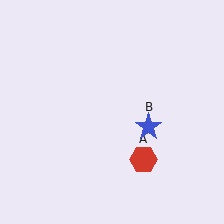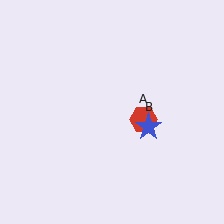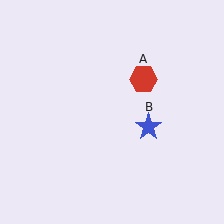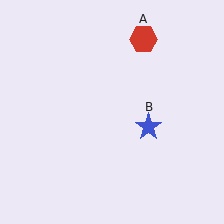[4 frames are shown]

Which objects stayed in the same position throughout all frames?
Blue star (object B) remained stationary.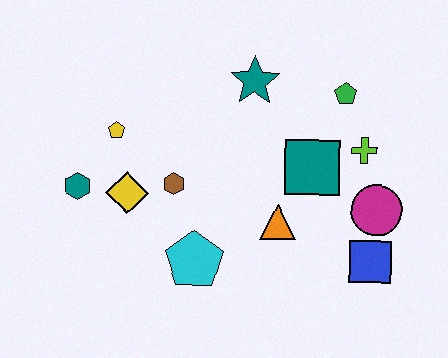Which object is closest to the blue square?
The magenta circle is closest to the blue square.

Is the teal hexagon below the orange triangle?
No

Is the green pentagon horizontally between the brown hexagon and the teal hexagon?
No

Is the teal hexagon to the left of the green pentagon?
Yes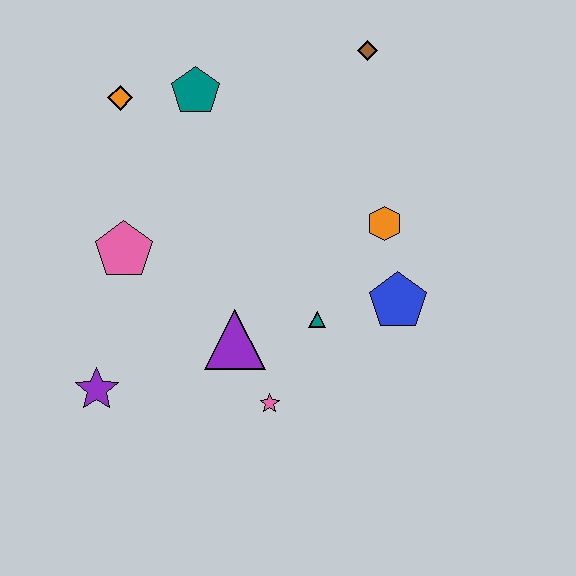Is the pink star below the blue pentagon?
Yes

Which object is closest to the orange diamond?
The teal pentagon is closest to the orange diamond.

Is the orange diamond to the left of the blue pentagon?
Yes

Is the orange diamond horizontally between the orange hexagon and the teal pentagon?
No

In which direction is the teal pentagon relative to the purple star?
The teal pentagon is above the purple star.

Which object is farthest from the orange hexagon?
The purple star is farthest from the orange hexagon.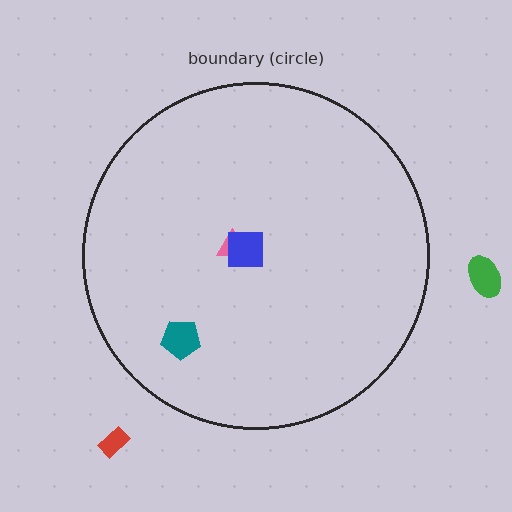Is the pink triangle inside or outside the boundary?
Inside.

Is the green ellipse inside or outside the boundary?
Outside.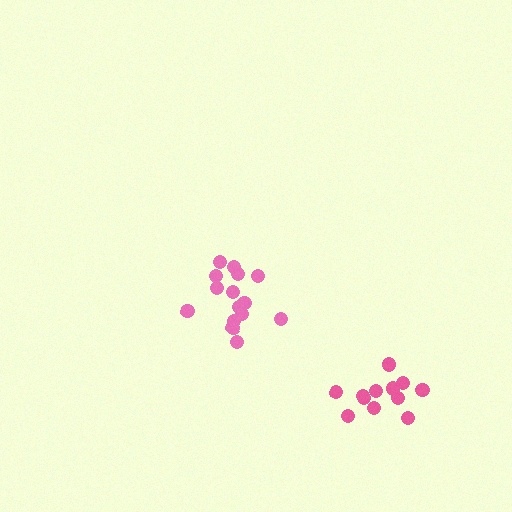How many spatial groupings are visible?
There are 2 spatial groupings.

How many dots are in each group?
Group 1: 15 dots, Group 2: 12 dots (27 total).